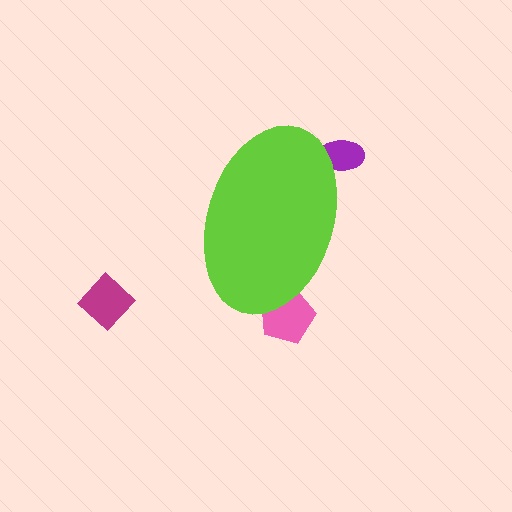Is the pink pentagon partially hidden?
Yes, the pink pentagon is partially hidden behind the lime ellipse.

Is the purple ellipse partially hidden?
Yes, the purple ellipse is partially hidden behind the lime ellipse.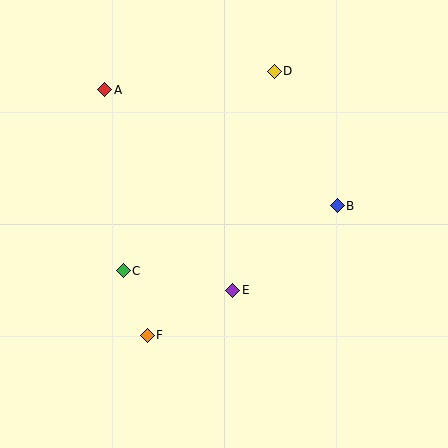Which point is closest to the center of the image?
Point E at (233, 290) is closest to the center.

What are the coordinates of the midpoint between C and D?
The midpoint between C and D is at (199, 171).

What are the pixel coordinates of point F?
Point F is at (147, 335).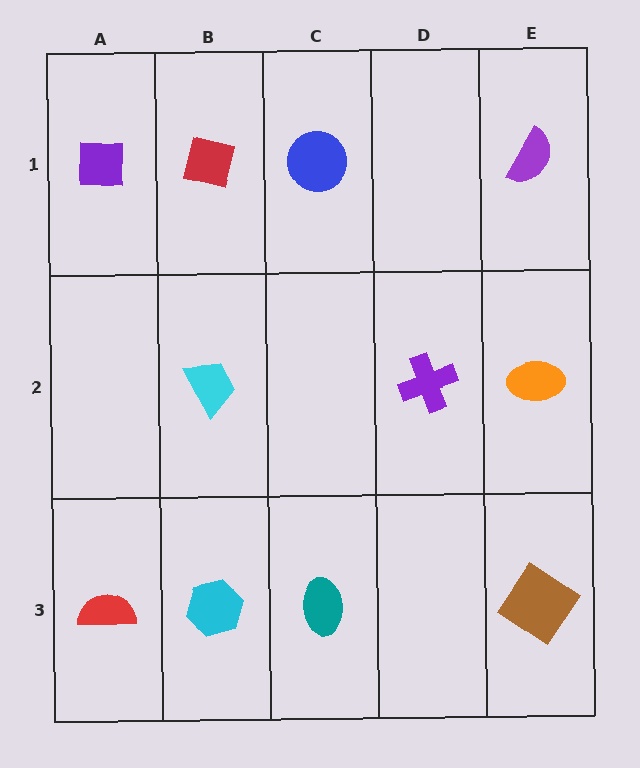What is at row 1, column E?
A purple semicircle.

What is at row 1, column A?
A purple square.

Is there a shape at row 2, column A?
No, that cell is empty.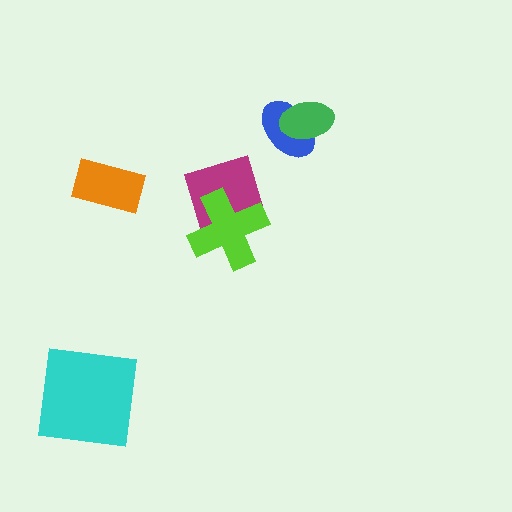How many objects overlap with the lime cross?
1 object overlaps with the lime cross.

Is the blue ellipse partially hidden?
Yes, it is partially covered by another shape.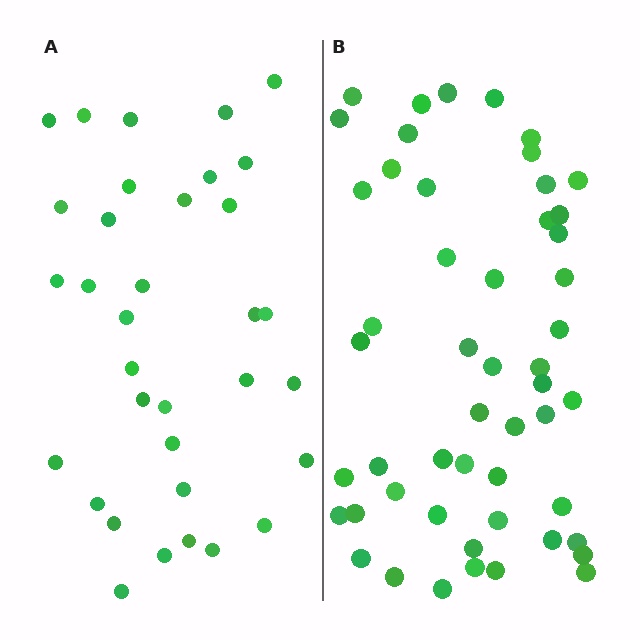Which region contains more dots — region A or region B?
Region B (the right region) has more dots.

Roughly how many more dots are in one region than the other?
Region B has approximately 15 more dots than region A.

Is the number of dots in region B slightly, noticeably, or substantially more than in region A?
Region B has substantially more. The ratio is roughly 1.5 to 1.